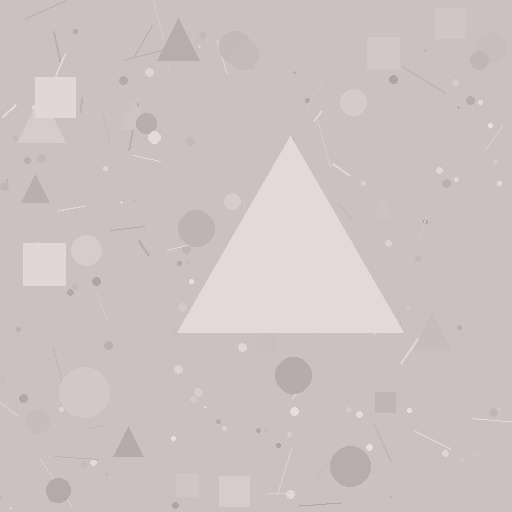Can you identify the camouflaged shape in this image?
The camouflaged shape is a triangle.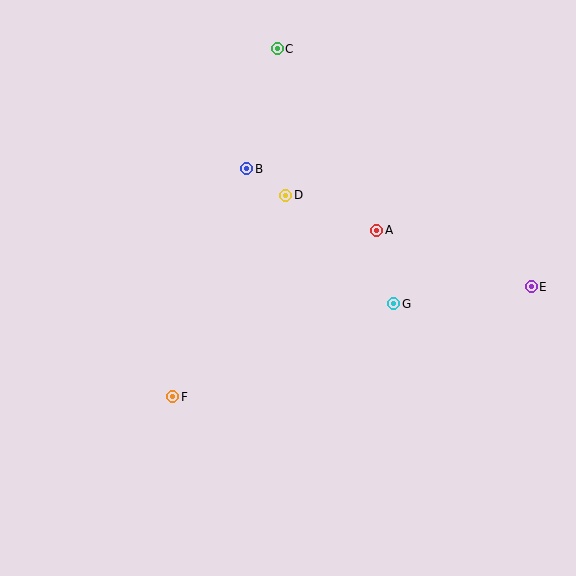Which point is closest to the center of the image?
Point D at (286, 195) is closest to the center.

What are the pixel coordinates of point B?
Point B is at (247, 169).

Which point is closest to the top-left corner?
Point C is closest to the top-left corner.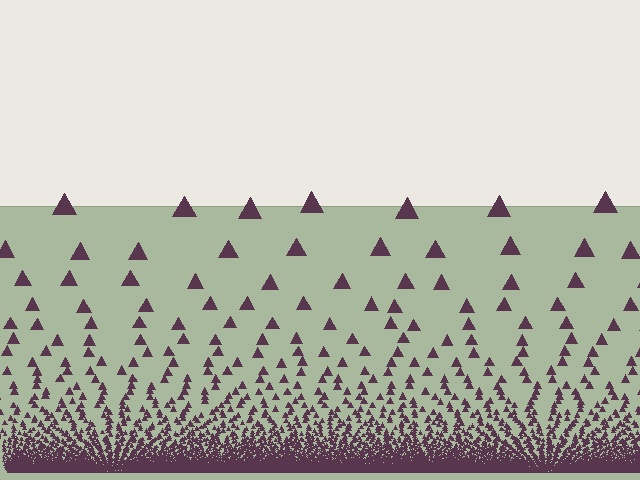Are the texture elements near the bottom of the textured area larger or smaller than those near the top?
Smaller. The gradient is inverted — elements near the bottom are smaller and denser.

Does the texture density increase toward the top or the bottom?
Density increases toward the bottom.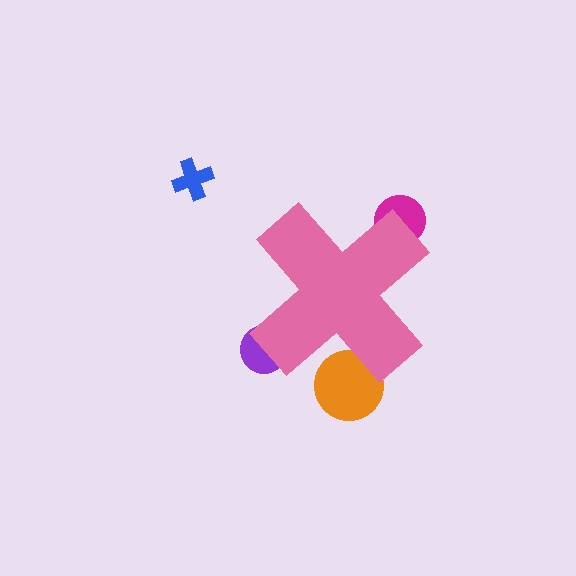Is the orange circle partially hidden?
Yes, the orange circle is partially hidden behind the pink cross.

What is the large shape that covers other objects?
A pink cross.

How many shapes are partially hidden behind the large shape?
3 shapes are partially hidden.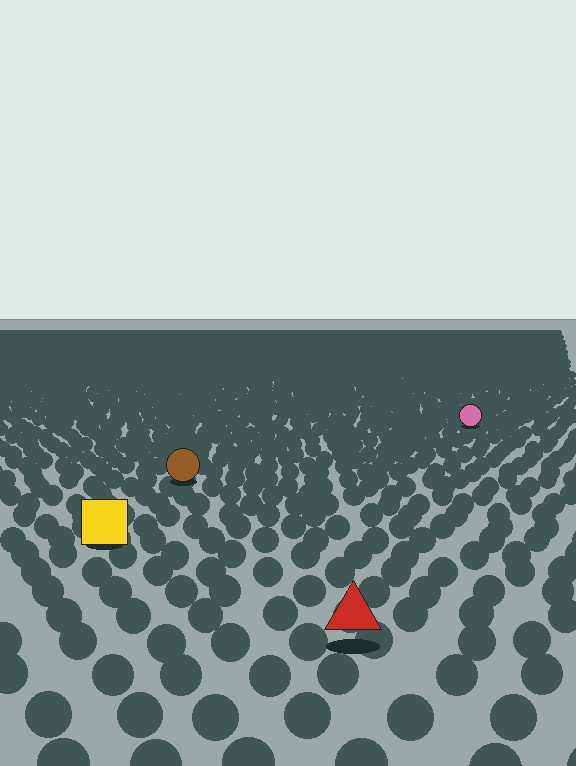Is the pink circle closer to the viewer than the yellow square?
No. The yellow square is closer — you can tell from the texture gradient: the ground texture is coarser near it.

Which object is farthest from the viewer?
The pink circle is farthest from the viewer. It appears smaller and the ground texture around it is denser.